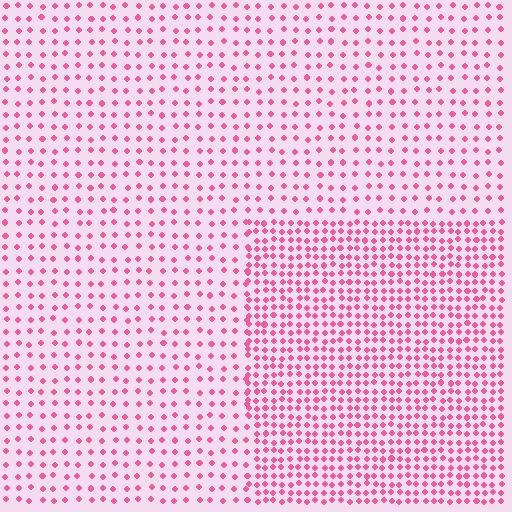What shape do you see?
I see a rectangle.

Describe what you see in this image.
The image contains small pink elements arranged at two different densities. A rectangle-shaped region is visible where the elements are more densely packed than the surrounding area.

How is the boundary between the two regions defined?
The boundary is defined by a change in element density (approximately 2.0x ratio). All elements are the same color, size, and shape.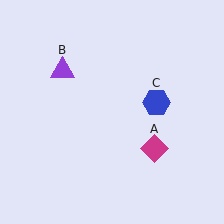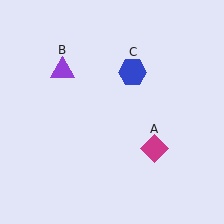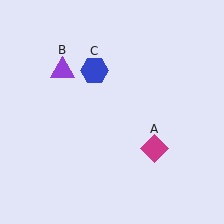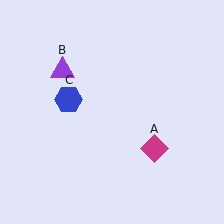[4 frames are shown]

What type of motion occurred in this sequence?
The blue hexagon (object C) rotated counterclockwise around the center of the scene.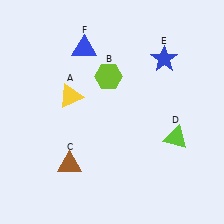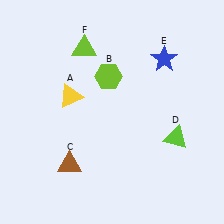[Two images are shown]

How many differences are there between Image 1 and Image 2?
There is 1 difference between the two images.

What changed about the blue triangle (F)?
In Image 1, F is blue. In Image 2, it changed to lime.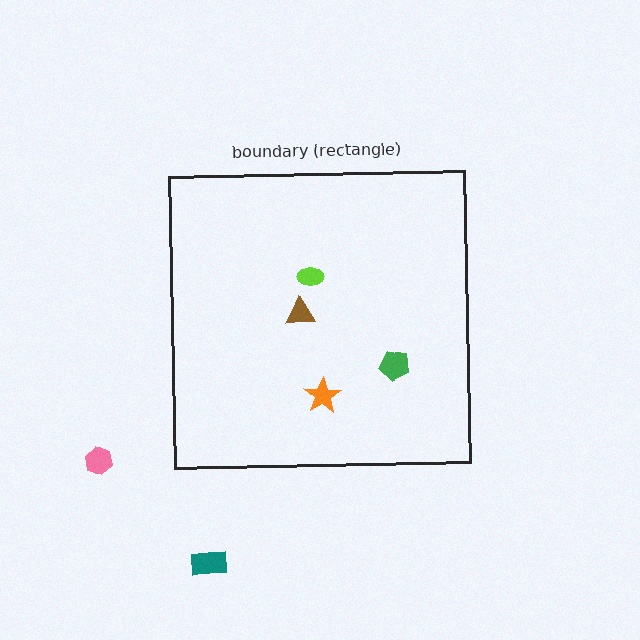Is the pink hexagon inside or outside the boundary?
Outside.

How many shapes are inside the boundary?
4 inside, 2 outside.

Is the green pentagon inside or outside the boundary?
Inside.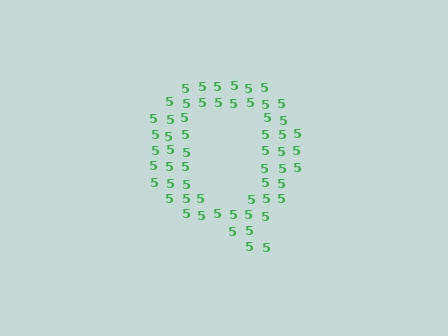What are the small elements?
The small elements are digit 5's.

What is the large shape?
The large shape is the letter Q.